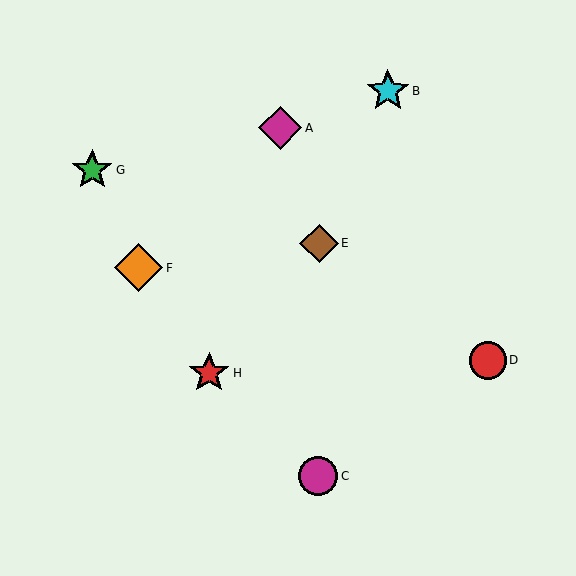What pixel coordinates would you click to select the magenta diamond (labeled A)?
Click at (280, 128) to select the magenta diamond A.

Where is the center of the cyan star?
The center of the cyan star is at (388, 91).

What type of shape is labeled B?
Shape B is a cyan star.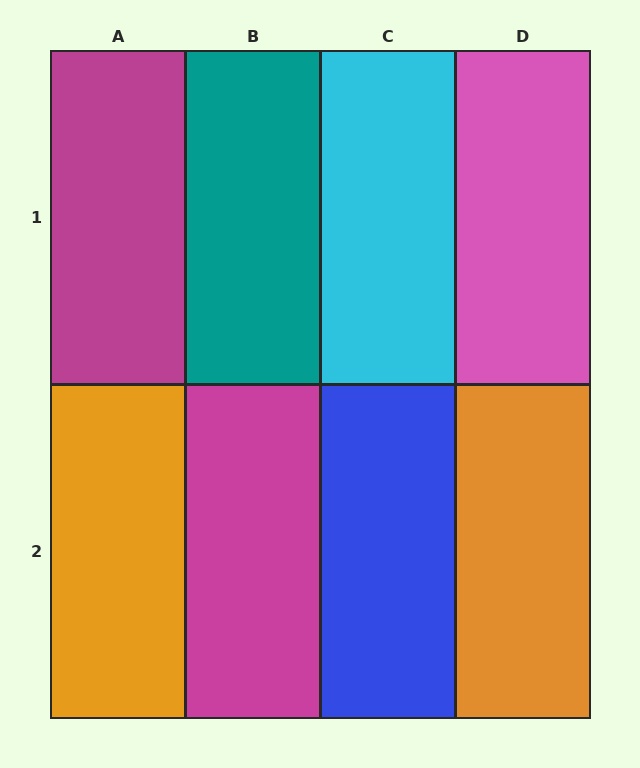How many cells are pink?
1 cell is pink.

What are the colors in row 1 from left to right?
Magenta, teal, cyan, pink.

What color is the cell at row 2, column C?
Blue.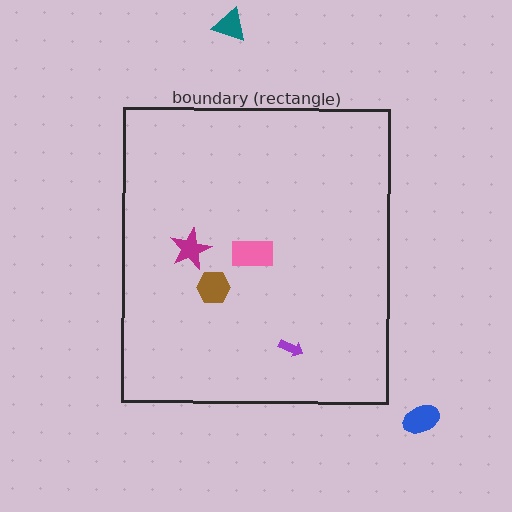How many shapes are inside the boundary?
4 inside, 2 outside.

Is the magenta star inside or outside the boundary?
Inside.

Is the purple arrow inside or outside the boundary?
Inside.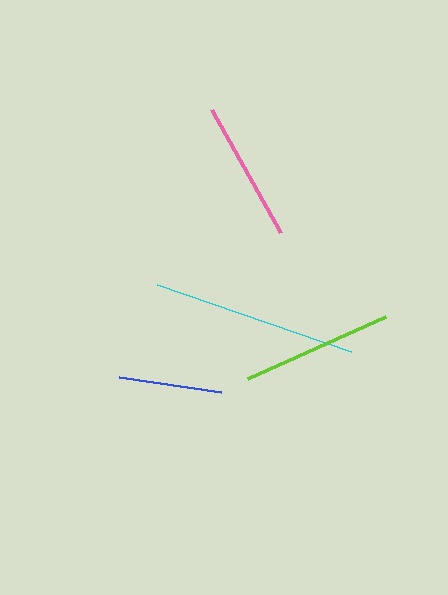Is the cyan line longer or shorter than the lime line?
The cyan line is longer than the lime line.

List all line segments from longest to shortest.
From longest to shortest: cyan, lime, pink, blue.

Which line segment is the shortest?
The blue line is the shortest at approximately 103 pixels.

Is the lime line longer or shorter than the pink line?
The lime line is longer than the pink line.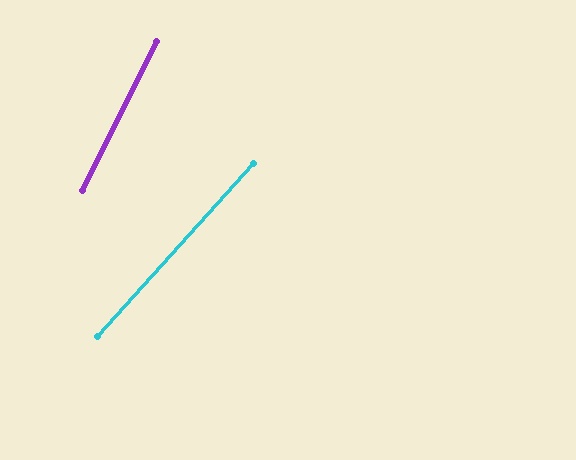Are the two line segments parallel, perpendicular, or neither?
Neither parallel nor perpendicular — they differ by about 16°.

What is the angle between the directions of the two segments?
Approximately 16 degrees.